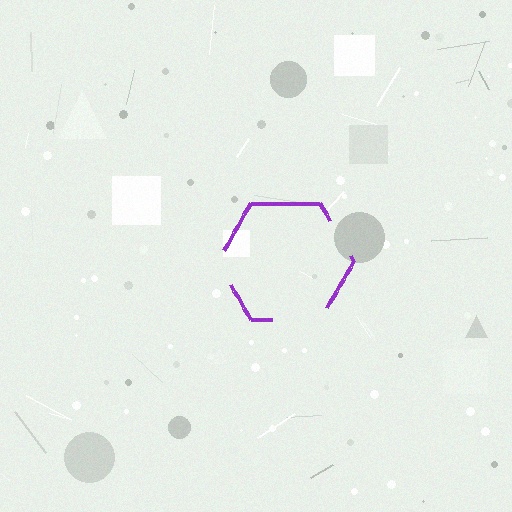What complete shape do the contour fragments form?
The contour fragments form a hexagon.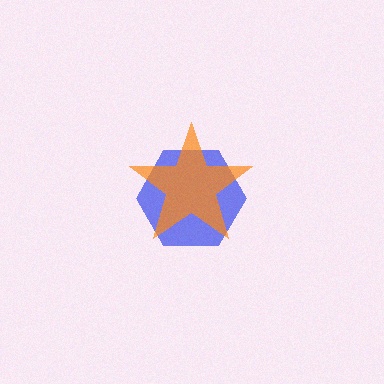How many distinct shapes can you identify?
There are 2 distinct shapes: a blue hexagon, an orange star.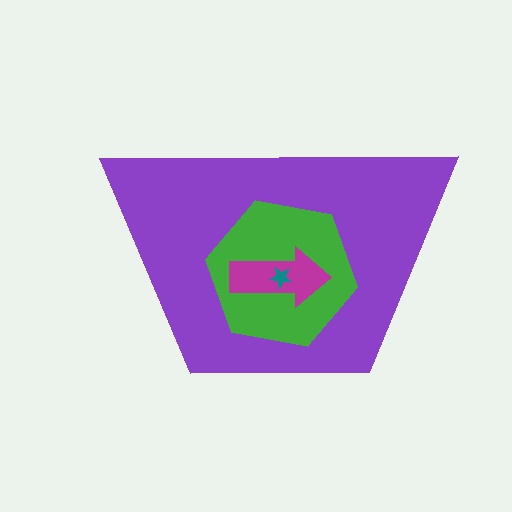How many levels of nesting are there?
4.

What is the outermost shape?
The purple trapezoid.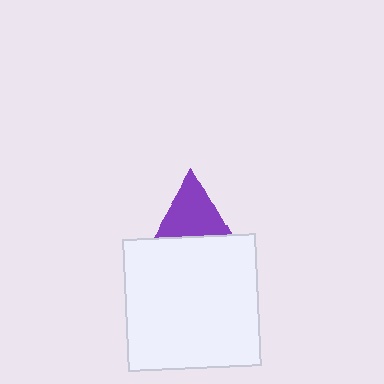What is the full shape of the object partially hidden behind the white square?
The partially hidden object is a purple triangle.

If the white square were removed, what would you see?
You would see the complete purple triangle.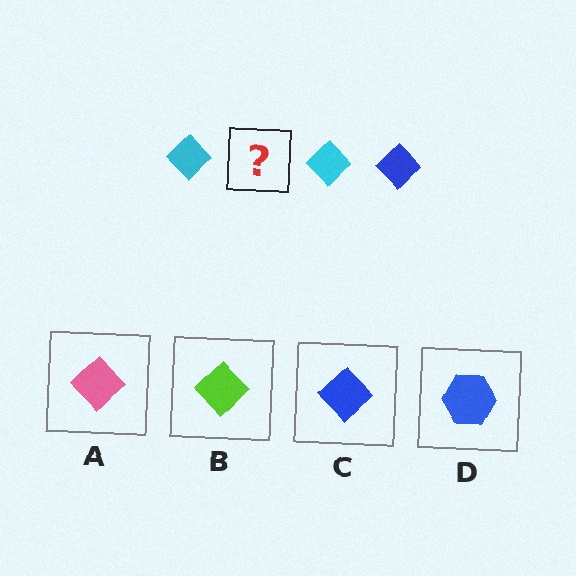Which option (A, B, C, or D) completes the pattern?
C.